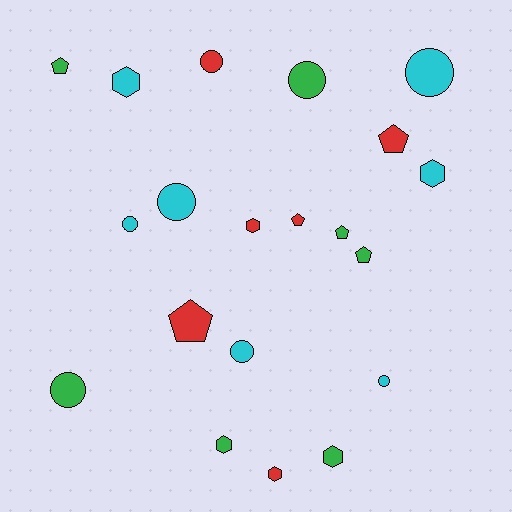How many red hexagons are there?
There are 2 red hexagons.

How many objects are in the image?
There are 20 objects.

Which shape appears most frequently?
Circle, with 8 objects.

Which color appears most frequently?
Cyan, with 7 objects.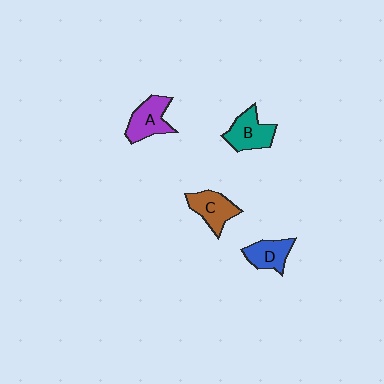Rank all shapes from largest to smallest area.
From largest to smallest: B (teal), A (purple), C (brown), D (blue).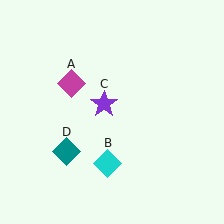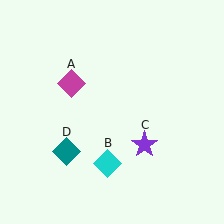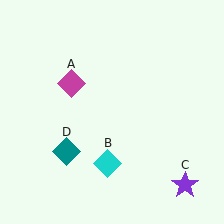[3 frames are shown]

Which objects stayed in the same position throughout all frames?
Magenta diamond (object A) and cyan diamond (object B) and teal diamond (object D) remained stationary.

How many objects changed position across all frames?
1 object changed position: purple star (object C).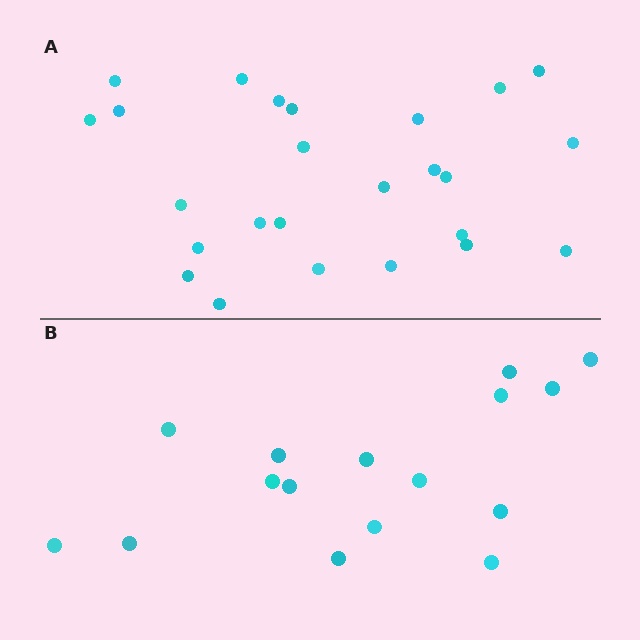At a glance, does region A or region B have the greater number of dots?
Region A (the top region) has more dots.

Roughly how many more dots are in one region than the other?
Region A has roughly 8 or so more dots than region B.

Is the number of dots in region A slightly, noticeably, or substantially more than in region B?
Region A has substantially more. The ratio is roughly 1.6 to 1.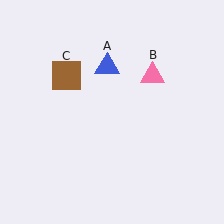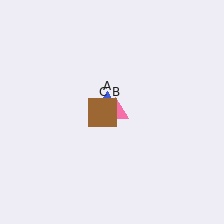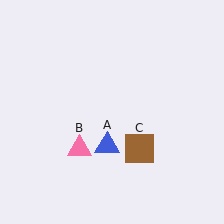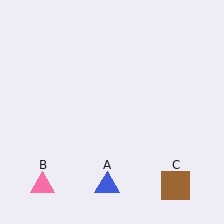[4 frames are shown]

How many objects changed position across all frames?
3 objects changed position: blue triangle (object A), pink triangle (object B), brown square (object C).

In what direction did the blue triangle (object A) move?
The blue triangle (object A) moved down.